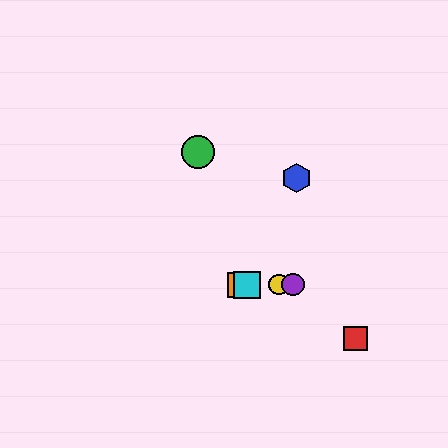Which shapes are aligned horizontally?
The yellow circle, the purple circle, the orange square, the cyan square are aligned horizontally.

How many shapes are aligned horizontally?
4 shapes (the yellow circle, the purple circle, the orange square, the cyan square) are aligned horizontally.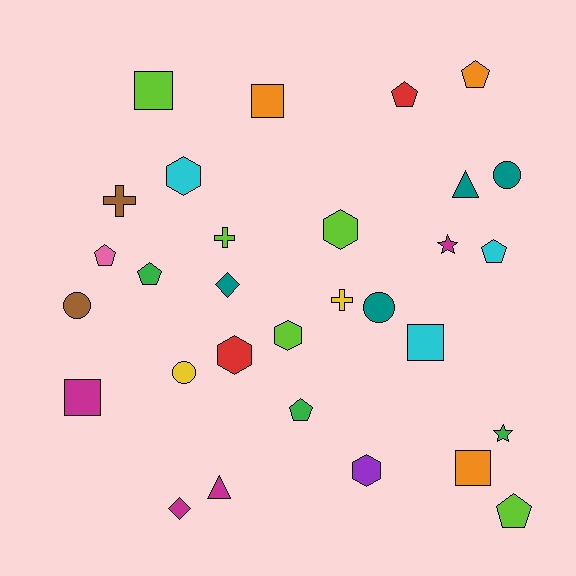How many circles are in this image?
There are 4 circles.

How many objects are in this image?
There are 30 objects.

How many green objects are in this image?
There are 3 green objects.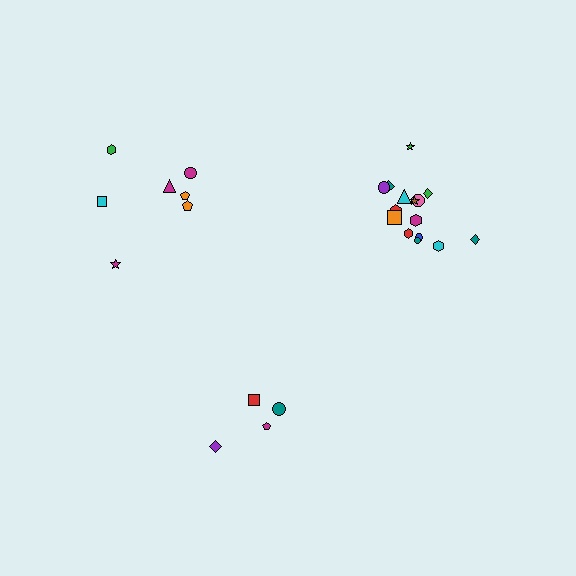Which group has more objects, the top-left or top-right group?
The top-right group.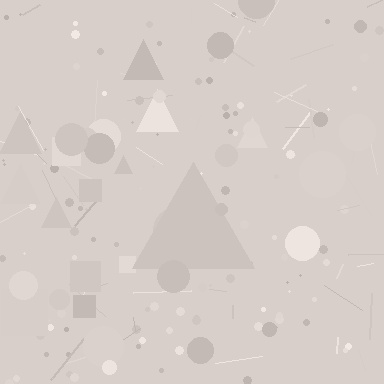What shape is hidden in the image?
A triangle is hidden in the image.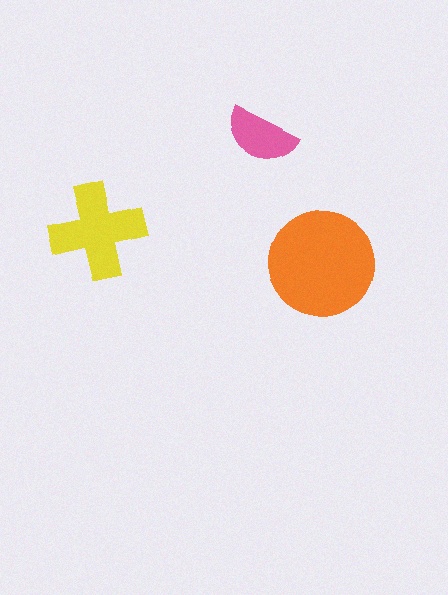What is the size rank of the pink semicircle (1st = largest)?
3rd.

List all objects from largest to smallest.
The orange circle, the yellow cross, the pink semicircle.